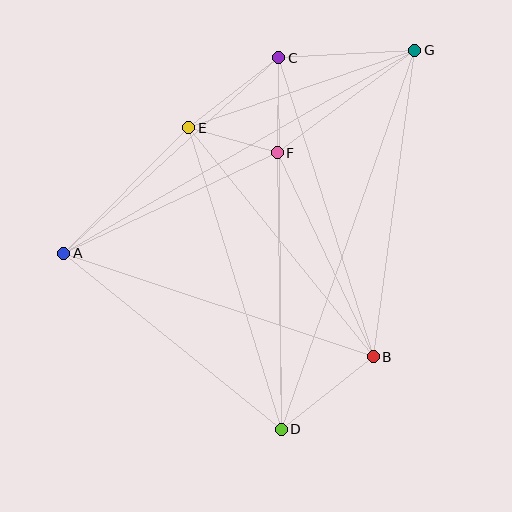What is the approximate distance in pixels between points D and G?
The distance between D and G is approximately 402 pixels.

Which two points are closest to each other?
Points E and F are closest to each other.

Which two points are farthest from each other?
Points A and G are farthest from each other.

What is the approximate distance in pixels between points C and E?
The distance between C and E is approximately 114 pixels.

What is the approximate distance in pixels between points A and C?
The distance between A and C is approximately 290 pixels.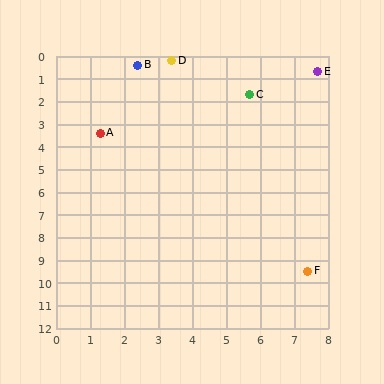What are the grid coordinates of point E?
Point E is at approximately (7.7, 0.7).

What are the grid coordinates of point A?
Point A is at approximately (1.3, 3.4).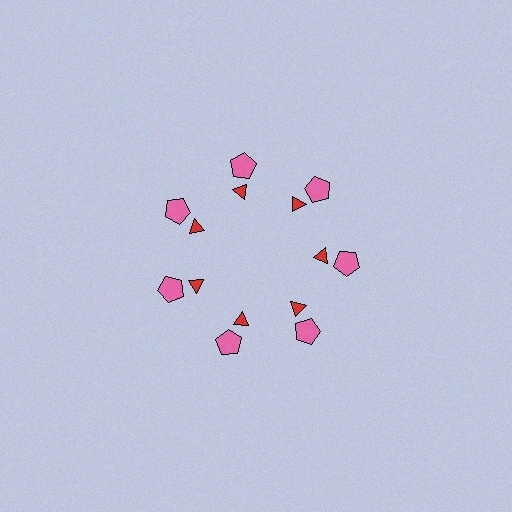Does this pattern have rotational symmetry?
Yes, this pattern has 7-fold rotational symmetry. It looks the same after rotating 51 degrees around the center.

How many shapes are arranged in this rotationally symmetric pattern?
There are 14 shapes, arranged in 7 groups of 2.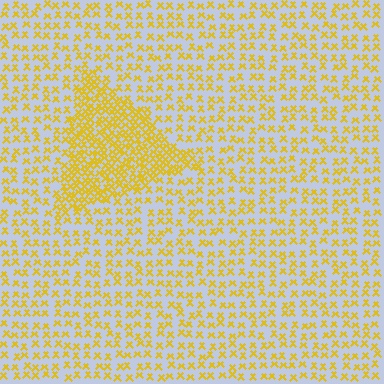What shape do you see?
I see a triangle.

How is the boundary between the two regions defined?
The boundary is defined by a change in element density (approximately 2.3x ratio). All elements are the same color, size, and shape.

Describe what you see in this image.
The image contains small yellow elements arranged at two different densities. A triangle-shaped region is visible where the elements are more densely packed than the surrounding area.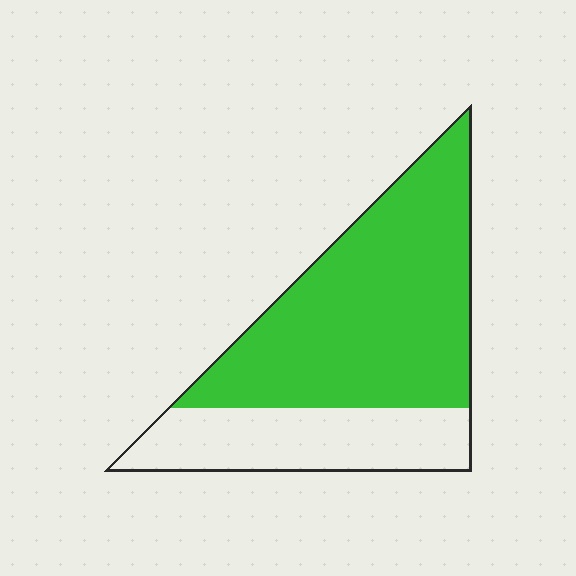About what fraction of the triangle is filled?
About two thirds (2/3).